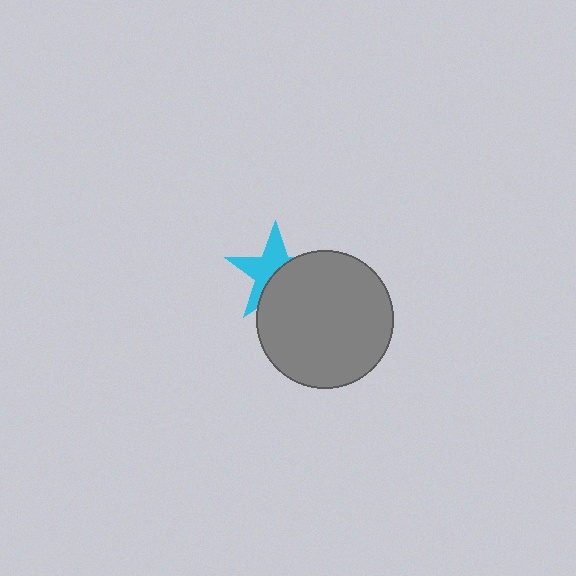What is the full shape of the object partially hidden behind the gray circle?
The partially hidden object is a cyan star.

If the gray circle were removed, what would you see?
You would see the complete cyan star.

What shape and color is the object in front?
The object in front is a gray circle.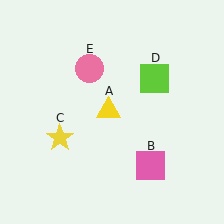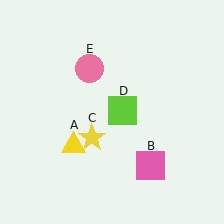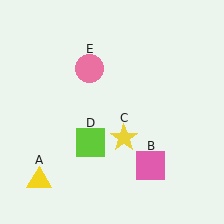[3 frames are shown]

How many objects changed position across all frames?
3 objects changed position: yellow triangle (object A), yellow star (object C), lime square (object D).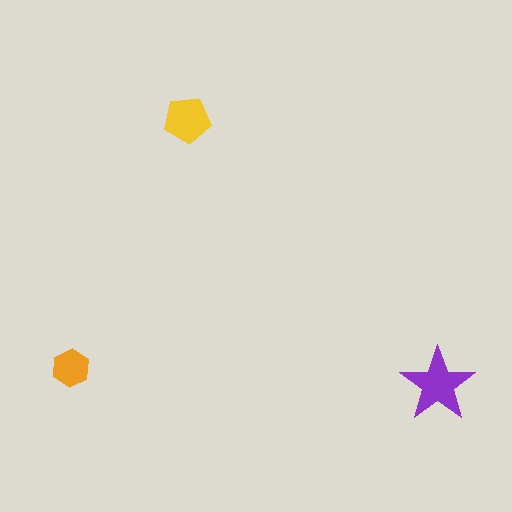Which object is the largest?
The purple star.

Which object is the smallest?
The orange hexagon.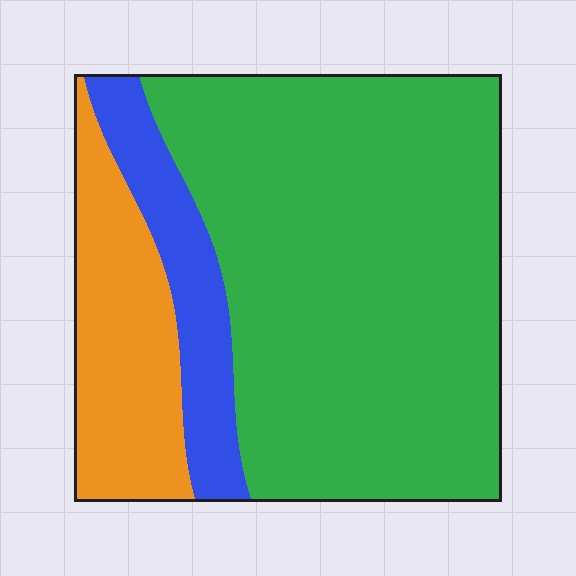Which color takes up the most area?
Green, at roughly 70%.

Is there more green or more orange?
Green.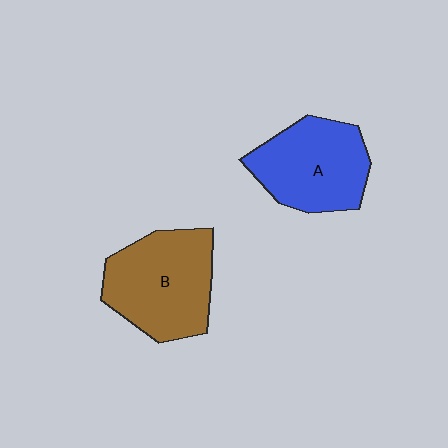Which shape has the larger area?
Shape B (brown).